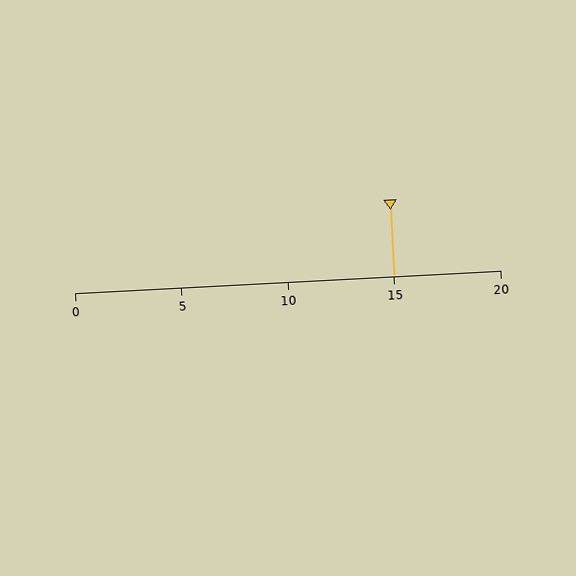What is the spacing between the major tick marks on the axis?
The major ticks are spaced 5 apart.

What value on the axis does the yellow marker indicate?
The marker indicates approximately 15.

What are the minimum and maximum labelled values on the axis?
The axis runs from 0 to 20.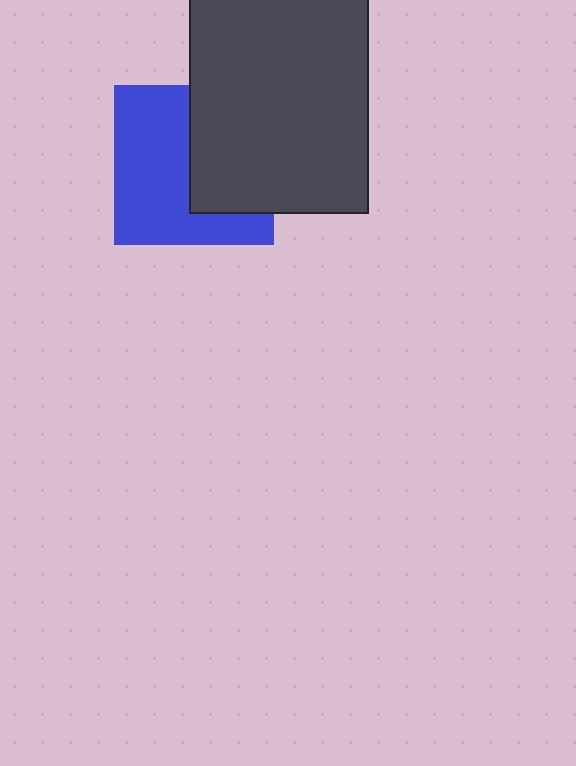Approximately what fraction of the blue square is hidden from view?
Roughly 42% of the blue square is hidden behind the dark gray rectangle.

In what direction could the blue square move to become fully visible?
The blue square could move left. That would shift it out from behind the dark gray rectangle entirely.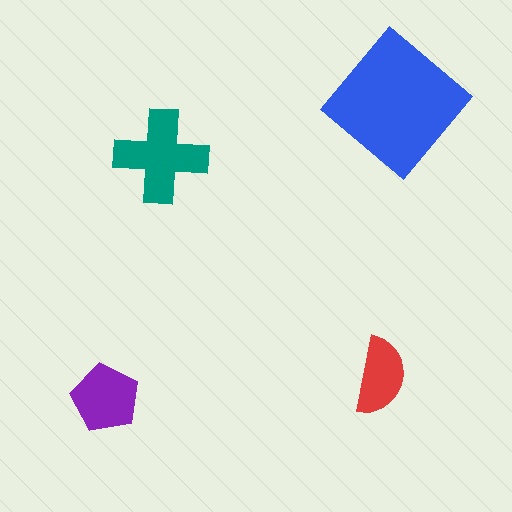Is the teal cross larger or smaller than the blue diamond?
Smaller.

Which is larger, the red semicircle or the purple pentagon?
The purple pentagon.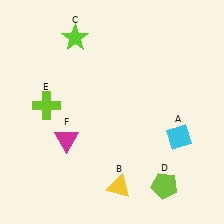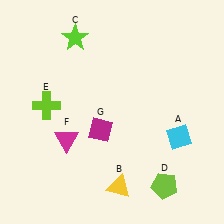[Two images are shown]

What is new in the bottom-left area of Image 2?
A magenta diamond (G) was added in the bottom-left area of Image 2.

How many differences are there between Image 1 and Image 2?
There is 1 difference between the two images.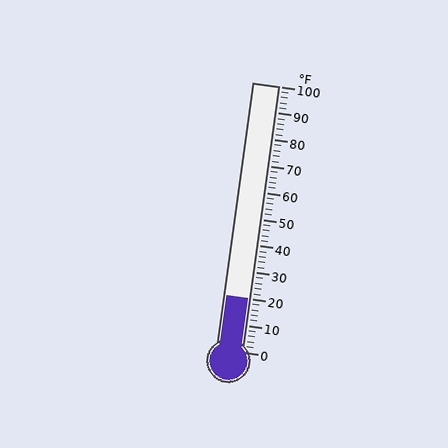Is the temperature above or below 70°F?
The temperature is below 70°F.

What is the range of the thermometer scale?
The thermometer scale ranges from 0°F to 100°F.